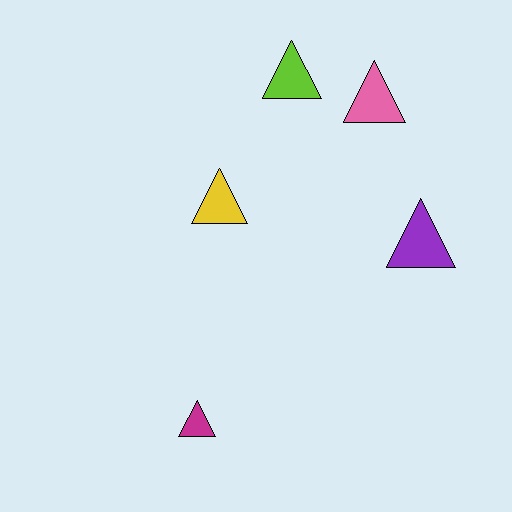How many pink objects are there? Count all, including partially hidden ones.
There is 1 pink object.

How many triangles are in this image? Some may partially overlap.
There are 5 triangles.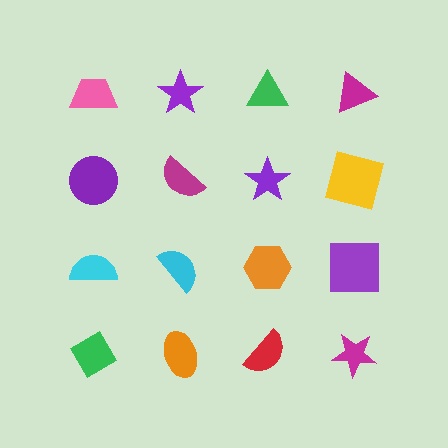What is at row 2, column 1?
A purple circle.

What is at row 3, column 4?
A purple square.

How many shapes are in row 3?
4 shapes.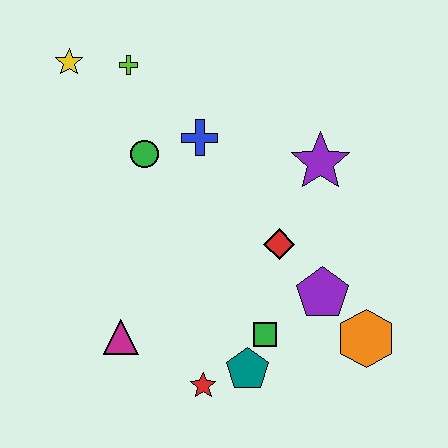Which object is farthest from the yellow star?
The orange hexagon is farthest from the yellow star.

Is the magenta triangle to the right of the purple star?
No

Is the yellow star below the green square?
No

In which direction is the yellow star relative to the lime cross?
The yellow star is to the left of the lime cross.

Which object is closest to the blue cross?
The green circle is closest to the blue cross.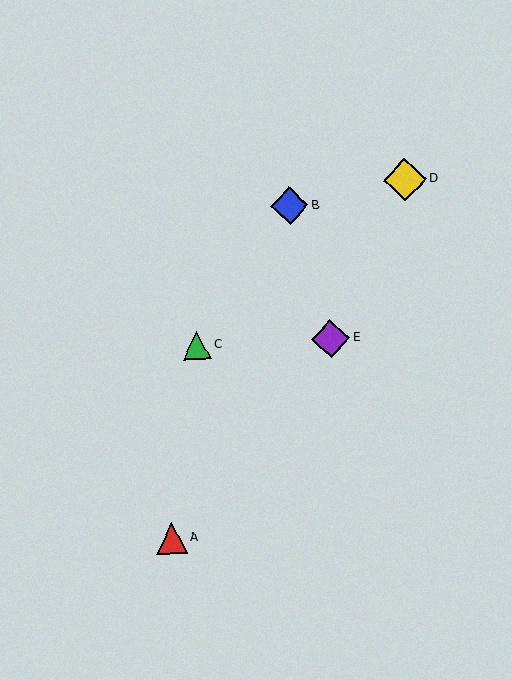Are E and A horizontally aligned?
No, E is at y≈339 and A is at y≈538.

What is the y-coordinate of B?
Object B is at y≈206.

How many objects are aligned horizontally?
2 objects (C, E) are aligned horizontally.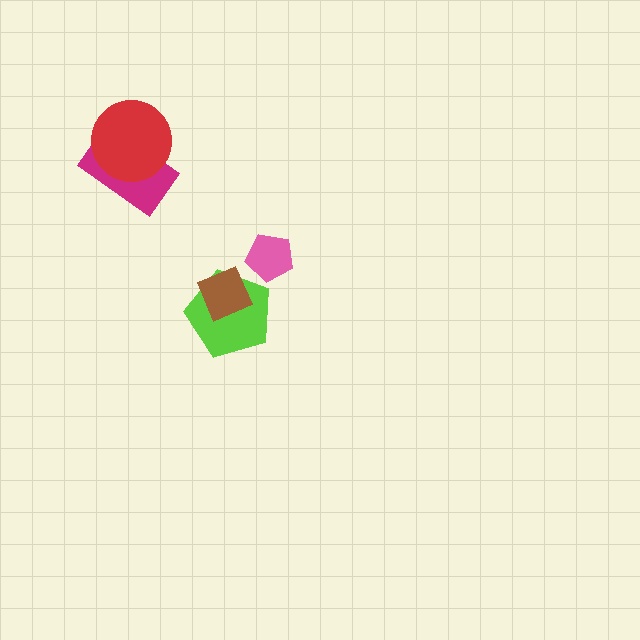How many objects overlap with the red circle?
1 object overlaps with the red circle.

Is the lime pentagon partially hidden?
Yes, it is partially covered by another shape.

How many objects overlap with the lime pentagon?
1 object overlaps with the lime pentagon.